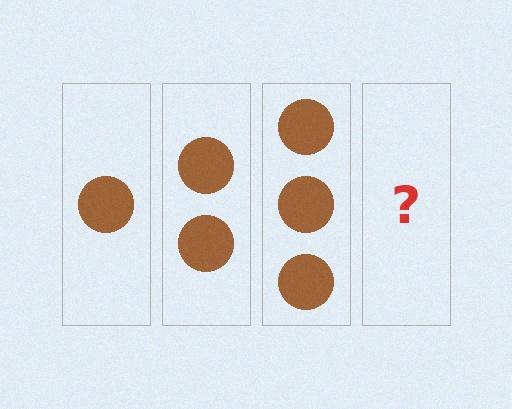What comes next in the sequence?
The next element should be 4 circles.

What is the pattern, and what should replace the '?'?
The pattern is that each step adds one more circle. The '?' should be 4 circles.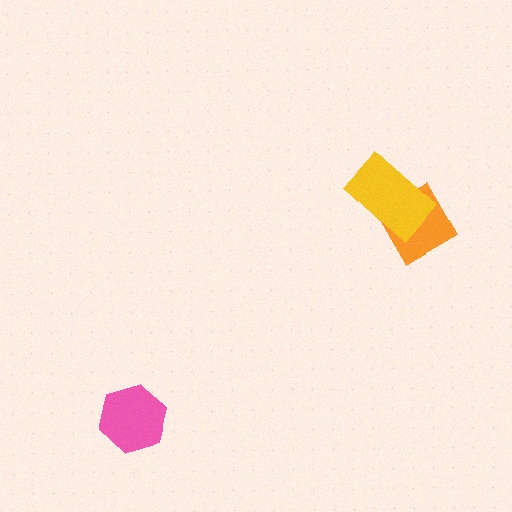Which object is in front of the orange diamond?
The yellow rectangle is in front of the orange diamond.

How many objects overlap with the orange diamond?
1 object overlaps with the orange diamond.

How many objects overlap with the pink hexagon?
0 objects overlap with the pink hexagon.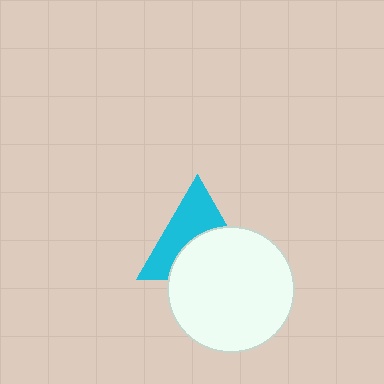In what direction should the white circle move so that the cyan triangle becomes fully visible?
The white circle should move down. That is the shortest direction to clear the overlap and leave the cyan triangle fully visible.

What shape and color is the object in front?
The object in front is a white circle.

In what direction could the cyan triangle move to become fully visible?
The cyan triangle could move up. That would shift it out from behind the white circle entirely.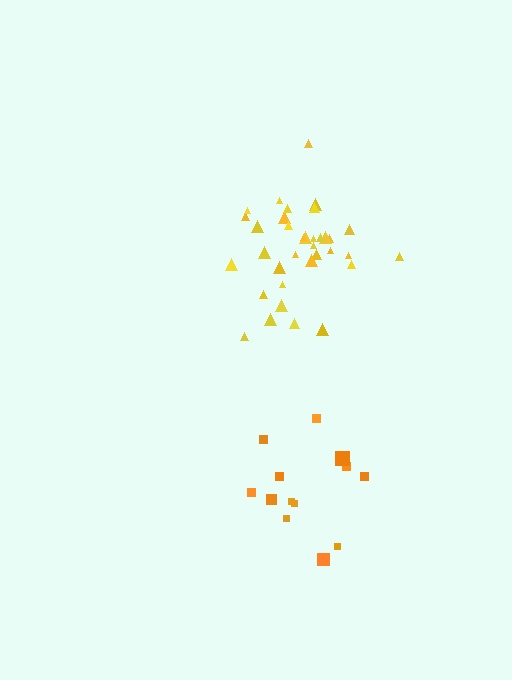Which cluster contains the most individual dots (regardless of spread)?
Yellow (35).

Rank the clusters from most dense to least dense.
yellow, orange.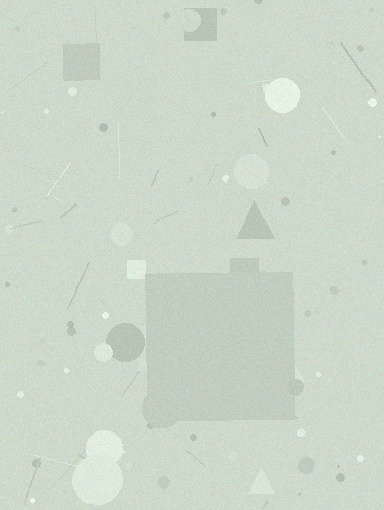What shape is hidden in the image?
A square is hidden in the image.